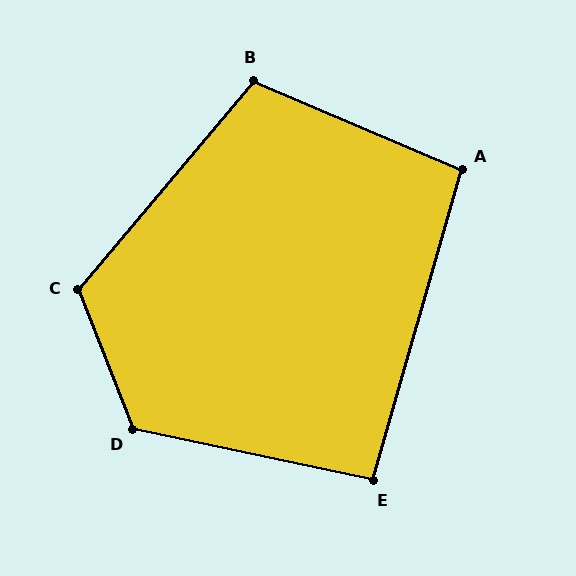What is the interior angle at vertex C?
Approximately 119 degrees (obtuse).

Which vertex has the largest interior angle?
D, at approximately 123 degrees.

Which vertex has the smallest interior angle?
E, at approximately 94 degrees.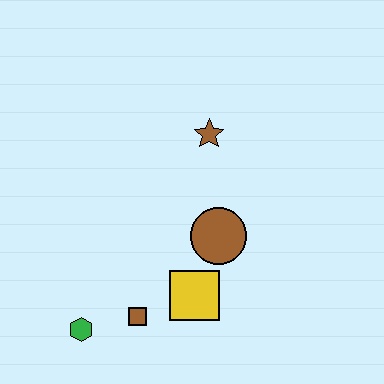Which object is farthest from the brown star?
The green hexagon is farthest from the brown star.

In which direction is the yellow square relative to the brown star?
The yellow square is below the brown star.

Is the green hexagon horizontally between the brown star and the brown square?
No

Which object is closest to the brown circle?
The yellow square is closest to the brown circle.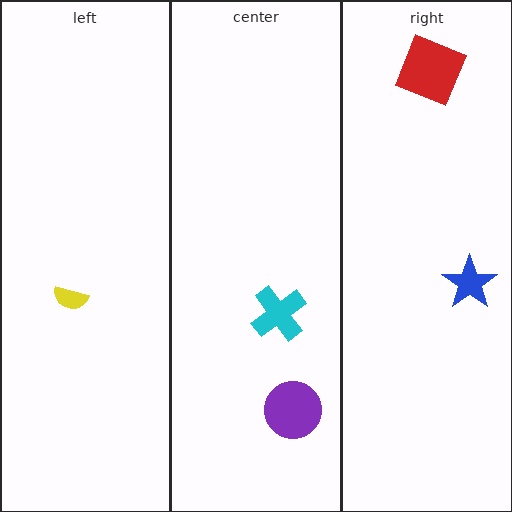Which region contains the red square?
The right region.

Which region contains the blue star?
The right region.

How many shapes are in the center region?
2.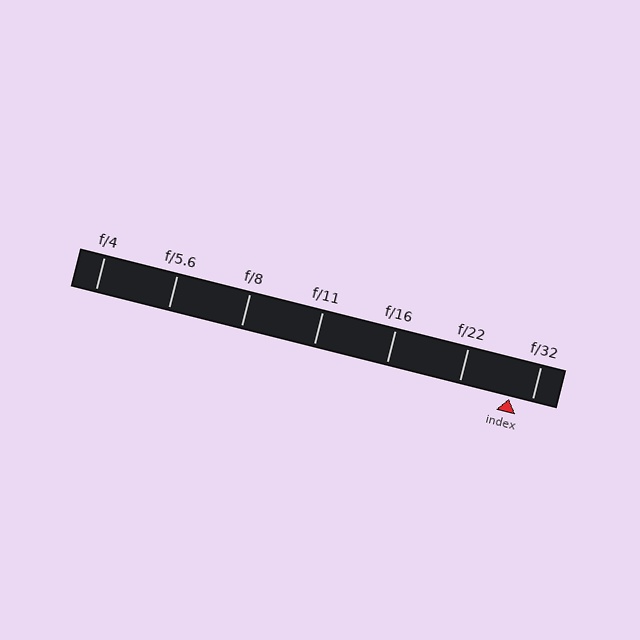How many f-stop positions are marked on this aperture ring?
There are 7 f-stop positions marked.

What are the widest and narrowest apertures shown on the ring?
The widest aperture shown is f/4 and the narrowest is f/32.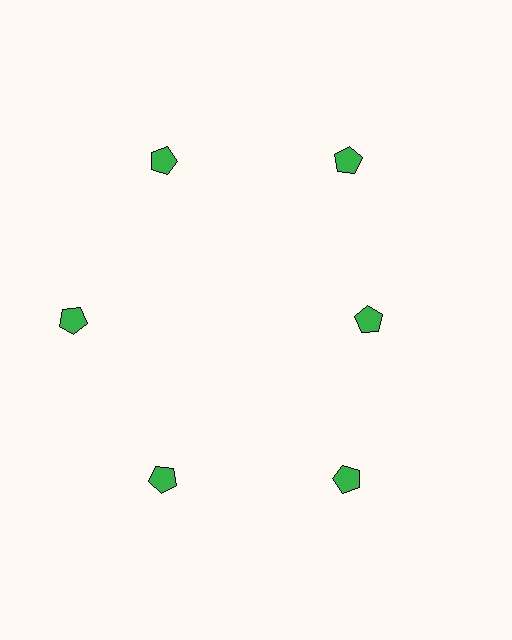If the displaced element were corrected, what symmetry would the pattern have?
It would have 6-fold rotational symmetry — the pattern would map onto itself every 60 degrees.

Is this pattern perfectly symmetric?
No. The 6 green pentagons are arranged in a ring, but one element near the 3 o'clock position is pulled inward toward the center, breaking the 6-fold rotational symmetry.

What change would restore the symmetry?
The symmetry would be restored by moving it outward, back onto the ring so that all 6 pentagons sit at equal angles and equal distance from the center.